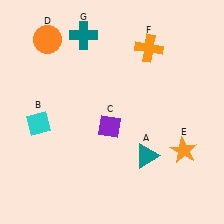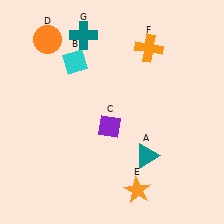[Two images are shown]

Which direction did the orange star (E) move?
The orange star (E) moved left.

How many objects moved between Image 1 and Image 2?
2 objects moved between the two images.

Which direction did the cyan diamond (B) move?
The cyan diamond (B) moved up.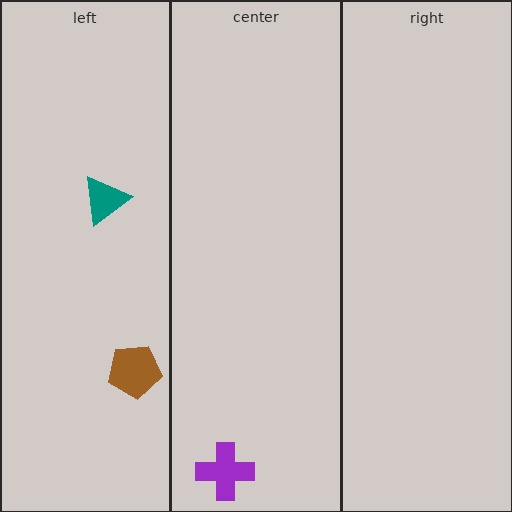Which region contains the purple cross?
The center region.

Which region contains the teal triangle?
The left region.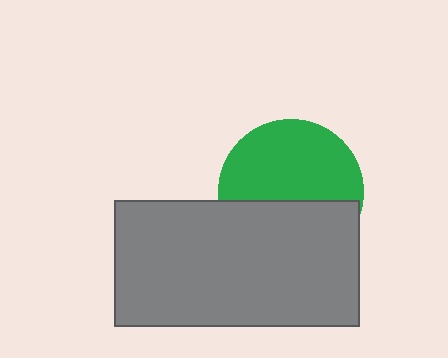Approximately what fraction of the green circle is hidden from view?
Roughly 43% of the green circle is hidden behind the gray rectangle.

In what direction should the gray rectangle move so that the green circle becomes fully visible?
The gray rectangle should move down. That is the shortest direction to clear the overlap and leave the green circle fully visible.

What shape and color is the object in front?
The object in front is a gray rectangle.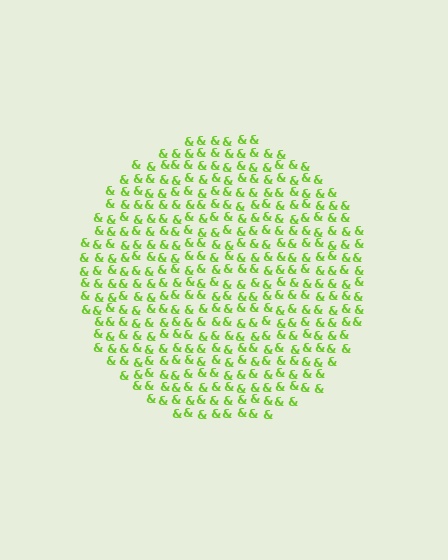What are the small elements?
The small elements are ampersands.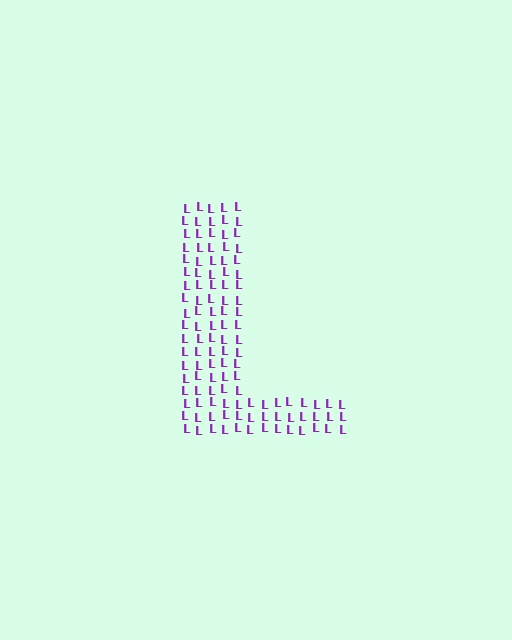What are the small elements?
The small elements are letter L's.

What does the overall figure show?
The overall figure shows the letter L.